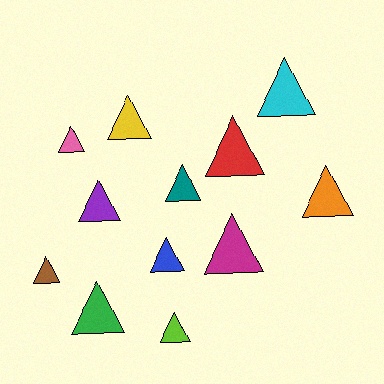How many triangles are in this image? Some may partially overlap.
There are 12 triangles.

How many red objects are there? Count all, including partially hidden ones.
There is 1 red object.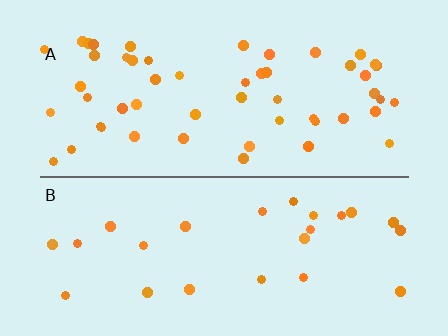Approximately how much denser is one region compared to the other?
Approximately 2.2× — region A over region B.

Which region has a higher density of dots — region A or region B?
A (the top).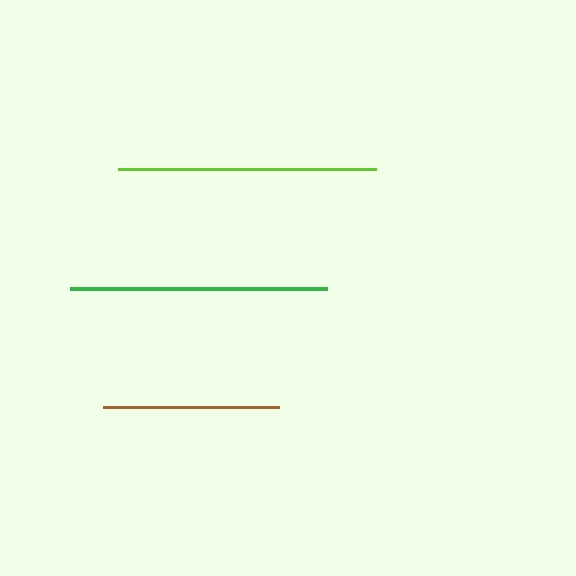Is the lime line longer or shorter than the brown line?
The lime line is longer than the brown line.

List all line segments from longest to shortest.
From longest to shortest: green, lime, brown.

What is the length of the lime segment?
The lime segment is approximately 257 pixels long.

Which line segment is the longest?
The green line is the longest at approximately 258 pixels.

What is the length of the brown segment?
The brown segment is approximately 176 pixels long.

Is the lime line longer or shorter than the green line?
The green line is longer than the lime line.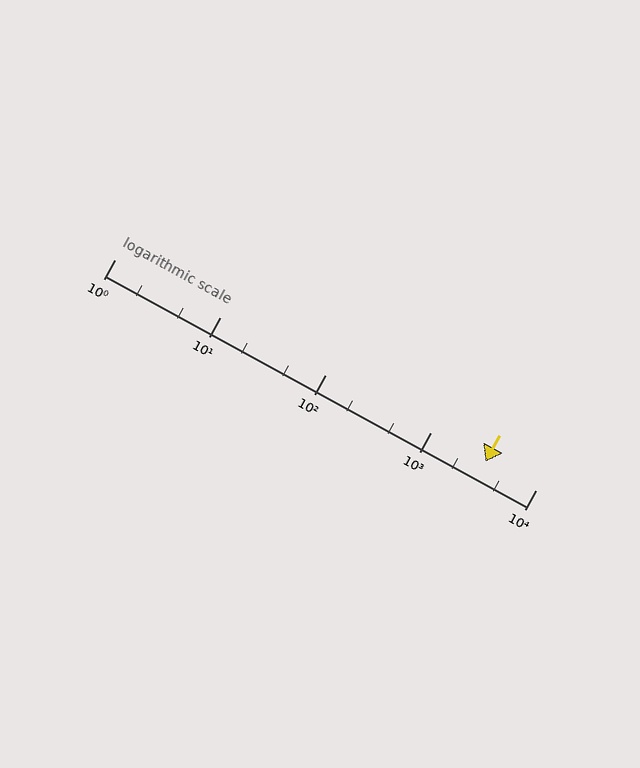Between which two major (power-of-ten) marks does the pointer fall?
The pointer is between 1000 and 10000.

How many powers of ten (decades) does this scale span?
The scale spans 4 decades, from 1 to 10000.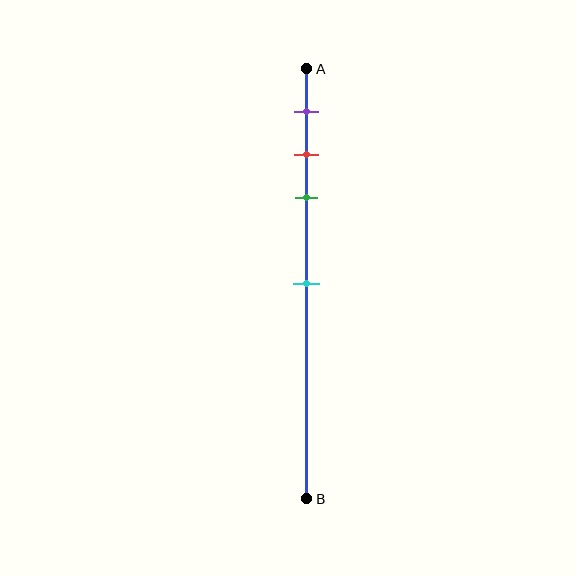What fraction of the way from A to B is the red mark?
The red mark is approximately 20% (0.2) of the way from A to B.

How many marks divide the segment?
There are 4 marks dividing the segment.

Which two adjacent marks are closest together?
The red and green marks are the closest adjacent pair.